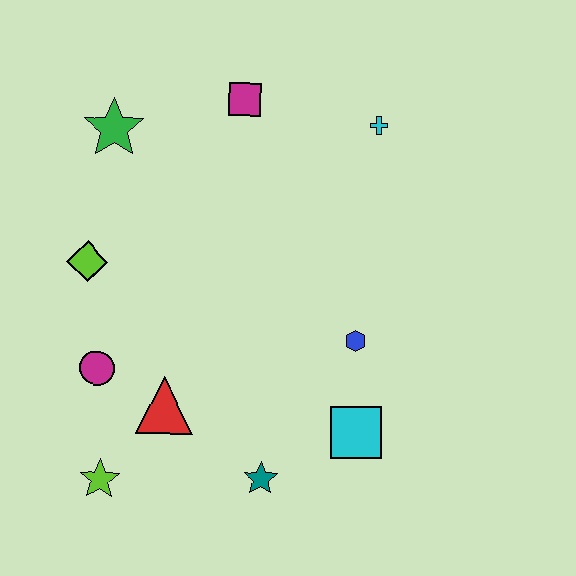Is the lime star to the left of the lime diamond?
No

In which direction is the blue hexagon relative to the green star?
The blue hexagon is to the right of the green star.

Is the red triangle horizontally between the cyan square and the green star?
Yes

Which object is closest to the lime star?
The red triangle is closest to the lime star.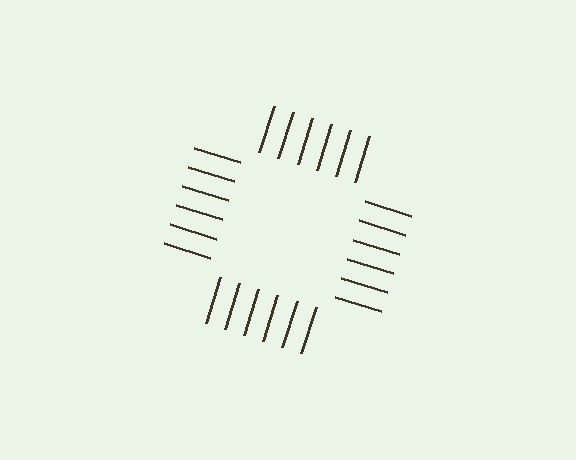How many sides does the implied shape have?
4 sides — the line-ends trace a square.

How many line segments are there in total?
24 — 6 along each of the 4 edges.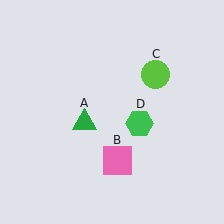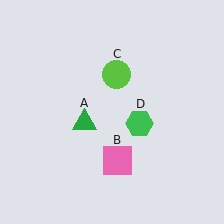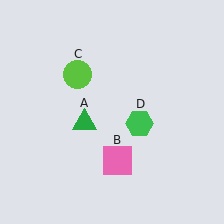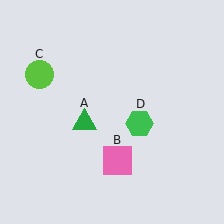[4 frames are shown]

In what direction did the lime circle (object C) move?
The lime circle (object C) moved left.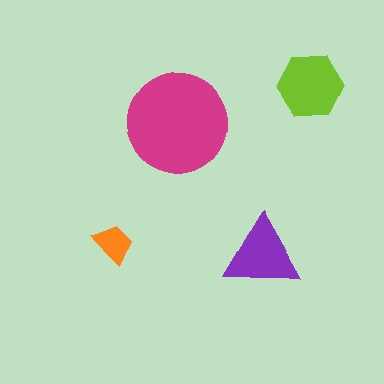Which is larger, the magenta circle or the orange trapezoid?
The magenta circle.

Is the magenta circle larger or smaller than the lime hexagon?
Larger.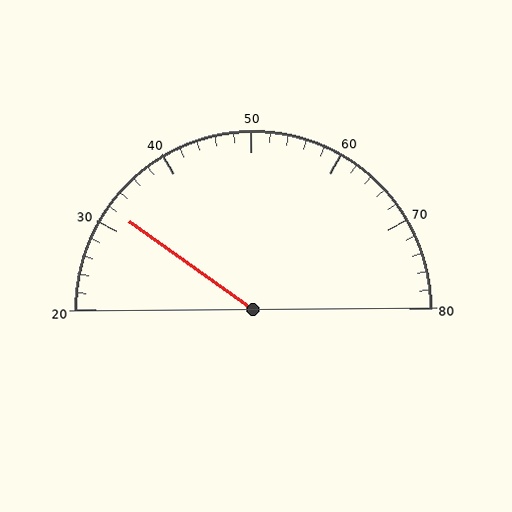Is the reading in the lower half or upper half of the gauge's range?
The reading is in the lower half of the range (20 to 80).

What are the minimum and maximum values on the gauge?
The gauge ranges from 20 to 80.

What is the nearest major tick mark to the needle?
The nearest major tick mark is 30.